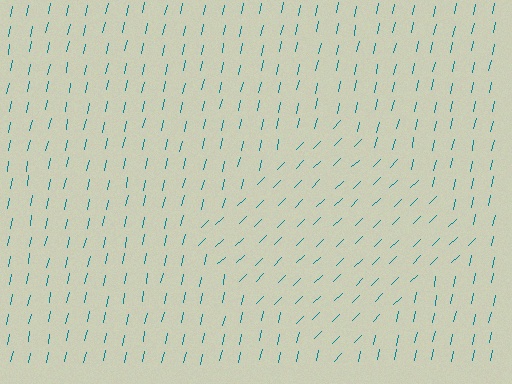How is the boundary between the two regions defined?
The boundary is defined purely by a change in line orientation (approximately 33 degrees difference). All lines are the same color and thickness.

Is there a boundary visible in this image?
Yes, there is a texture boundary formed by a change in line orientation.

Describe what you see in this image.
The image is filled with small teal line segments. A diamond region in the image has lines oriented differently from the surrounding lines, creating a visible texture boundary.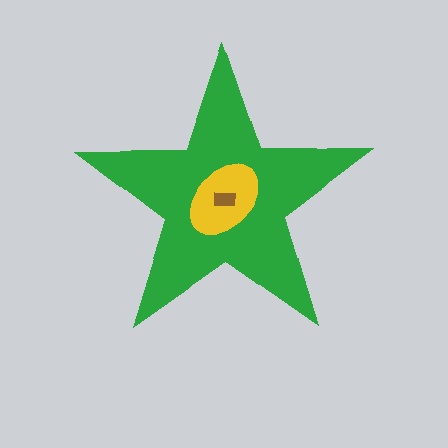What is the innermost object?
The brown rectangle.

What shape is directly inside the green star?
The yellow ellipse.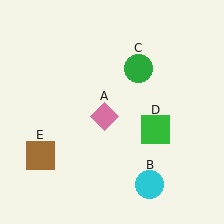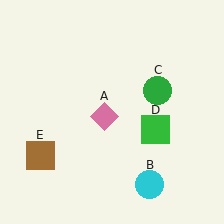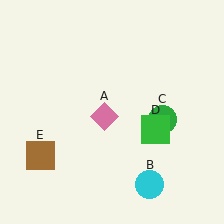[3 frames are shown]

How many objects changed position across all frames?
1 object changed position: green circle (object C).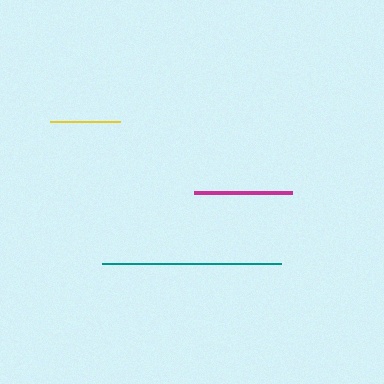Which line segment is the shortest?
The yellow line is the shortest at approximately 71 pixels.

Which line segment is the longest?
The teal line is the longest at approximately 179 pixels.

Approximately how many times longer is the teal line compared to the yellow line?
The teal line is approximately 2.5 times the length of the yellow line.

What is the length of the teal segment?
The teal segment is approximately 179 pixels long.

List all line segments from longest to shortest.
From longest to shortest: teal, magenta, yellow.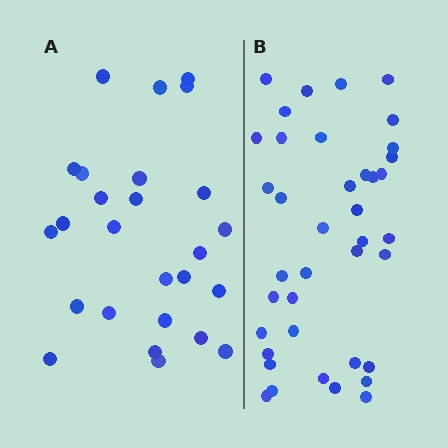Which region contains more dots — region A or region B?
Region B (the right region) has more dots.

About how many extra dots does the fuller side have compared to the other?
Region B has approximately 15 more dots than region A.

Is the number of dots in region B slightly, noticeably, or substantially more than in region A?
Region B has substantially more. The ratio is roughly 1.5 to 1.